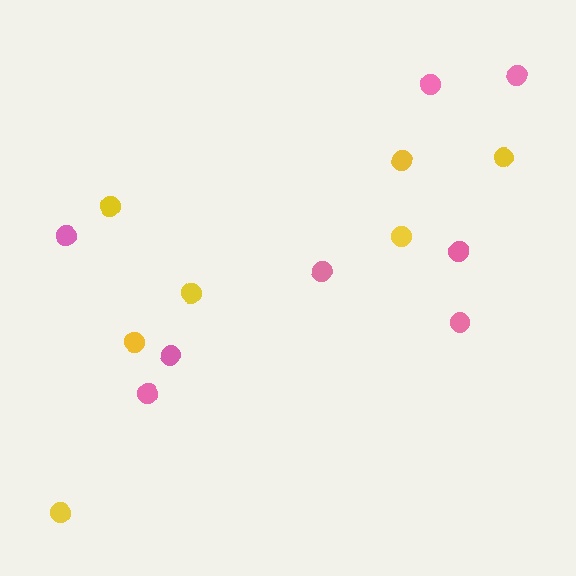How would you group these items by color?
There are 2 groups: one group of yellow circles (7) and one group of pink circles (8).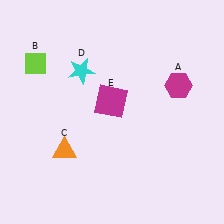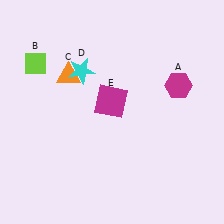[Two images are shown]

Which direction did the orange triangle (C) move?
The orange triangle (C) moved up.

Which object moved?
The orange triangle (C) moved up.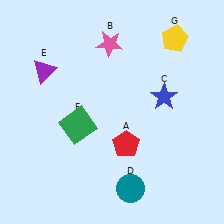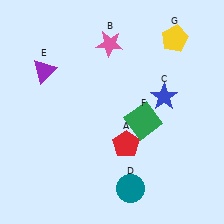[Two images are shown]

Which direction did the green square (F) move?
The green square (F) moved right.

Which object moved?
The green square (F) moved right.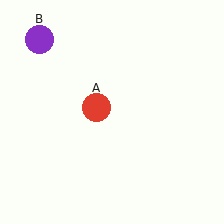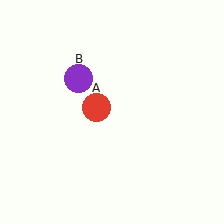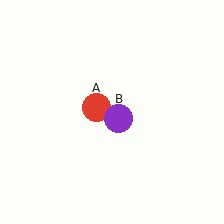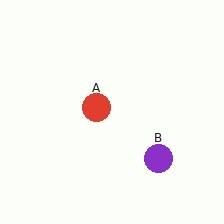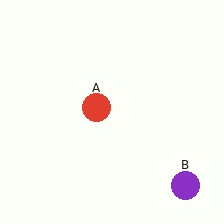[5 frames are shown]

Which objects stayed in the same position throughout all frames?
Red circle (object A) remained stationary.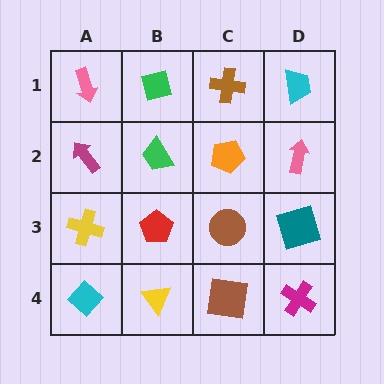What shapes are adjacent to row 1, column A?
A magenta arrow (row 2, column A), a green diamond (row 1, column B).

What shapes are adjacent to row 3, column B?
A green trapezoid (row 2, column B), a yellow triangle (row 4, column B), a yellow cross (row 3, column A), a brown circle (row 3, column C).